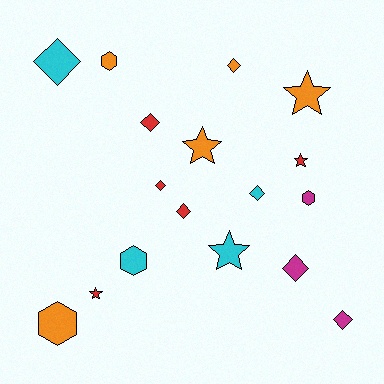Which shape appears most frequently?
Diamond, with 8 objects.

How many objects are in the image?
There are 17 objects.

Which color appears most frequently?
Orange, with 5 objects.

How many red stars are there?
There are 2 red stars.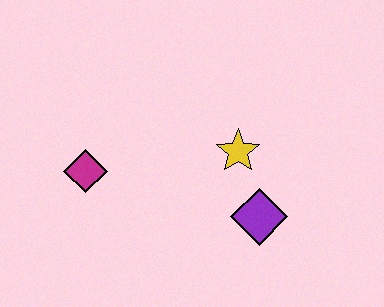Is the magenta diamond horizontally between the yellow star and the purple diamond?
No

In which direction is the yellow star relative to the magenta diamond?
The yellow star is to the right of the magenta diamond.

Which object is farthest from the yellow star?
The magenta diamond is farthest from the yellow star.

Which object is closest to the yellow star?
The purple diamond is closest to the yellow star.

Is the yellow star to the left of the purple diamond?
Yes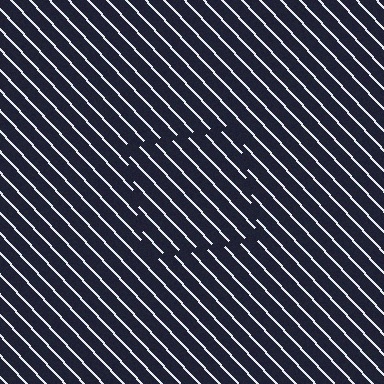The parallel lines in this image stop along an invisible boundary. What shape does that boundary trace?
An illusory square. The interior of the shape contains the same grating, shifted by half a period — the contour is defined by the phase discontinuity where line-ends from the inner and outer gratings abut.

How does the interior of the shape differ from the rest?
The interior of the shape contains the same grating, shifted by half a period — the contour is defined by the phase discontinuity where line-ends from the inner and outer gratings abut.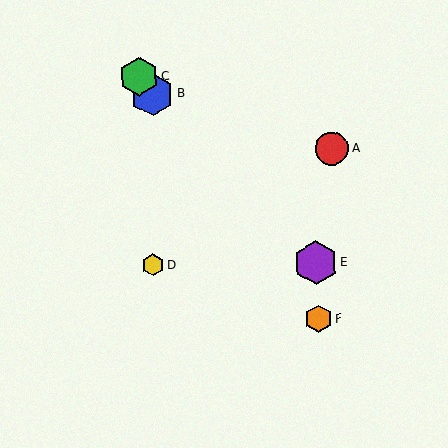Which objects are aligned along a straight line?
Objects B, C, F are aligned along a straight line.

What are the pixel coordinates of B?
Object B is at (152, 94).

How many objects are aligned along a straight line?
3 objects (B, C, F) are aligned along a straight line.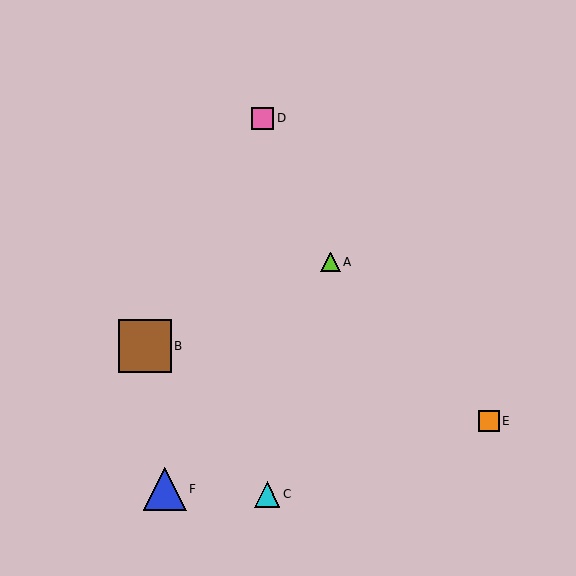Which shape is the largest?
The brown square (labeled B) is the largest.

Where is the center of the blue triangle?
The center of the blue triangle is at (165, 489).